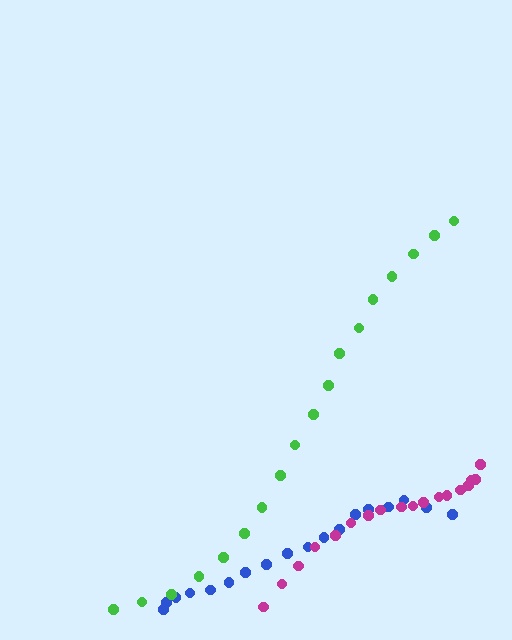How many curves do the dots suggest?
There are 3 distinct paths.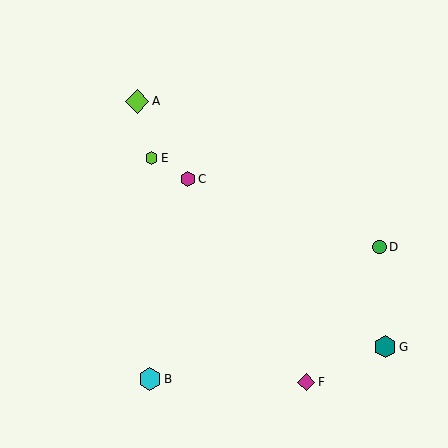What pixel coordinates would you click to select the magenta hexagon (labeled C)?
Click at (188, 179) to select the magenta hexagon C.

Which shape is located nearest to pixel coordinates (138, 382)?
The cyan hexagon (labeled B) at (150, 379) is nearest to that location.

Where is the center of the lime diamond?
The center of the lime diamond is at (137, 101).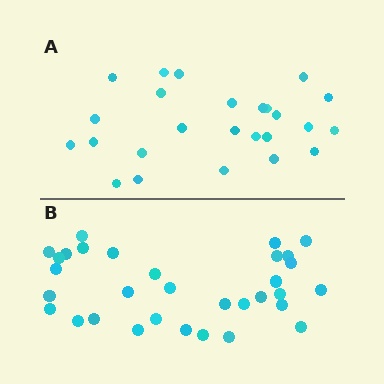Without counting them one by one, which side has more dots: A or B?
Region B (the bottom region) has more dots.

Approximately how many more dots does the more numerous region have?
Region B has roughly 8 or so more dots than region A.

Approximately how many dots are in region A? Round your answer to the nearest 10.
About 20 dots. (The exact count is 25, which rounds to 20.)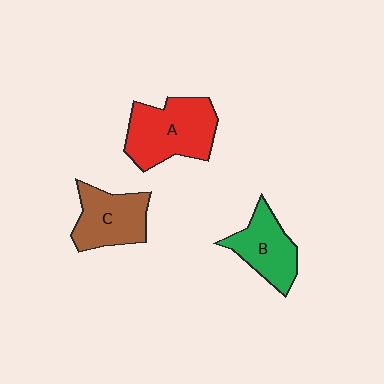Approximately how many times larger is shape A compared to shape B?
Approximately 1.4 times.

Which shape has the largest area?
Shape A (red).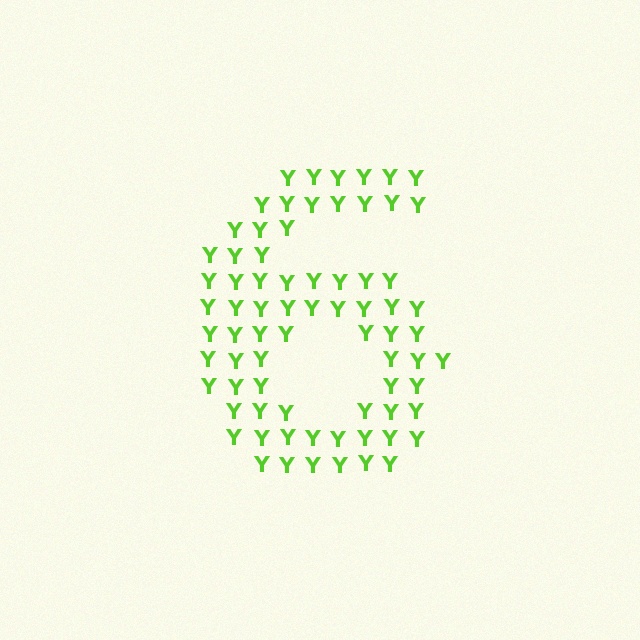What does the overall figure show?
The overall figure shows the digit 6.